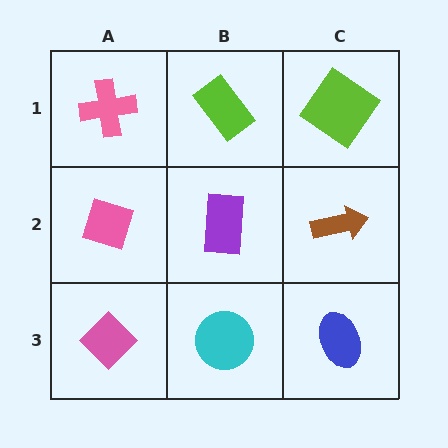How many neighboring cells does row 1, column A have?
2.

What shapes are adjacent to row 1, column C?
A brown arrow (row 2, column C), a lime rectangle (row 1, column B).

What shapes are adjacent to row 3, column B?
A purple rectangle (row 2, column B), a pink diamond (row 3, column A), a blue ellipse (row 3, column C).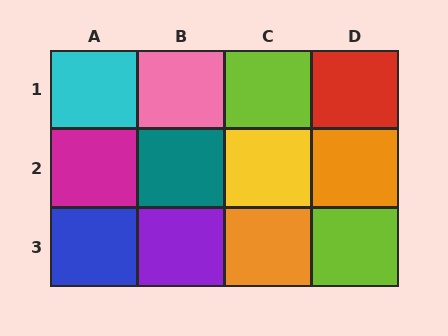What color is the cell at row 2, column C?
Yellow.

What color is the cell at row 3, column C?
Orange.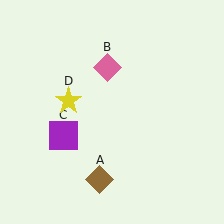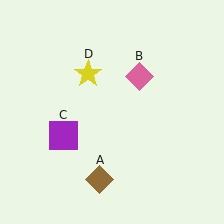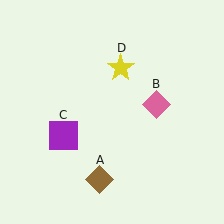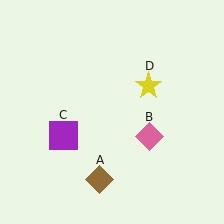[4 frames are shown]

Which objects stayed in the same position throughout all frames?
Brown diamond (object A) and purple square (object C) remained stationary.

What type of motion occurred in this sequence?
The pink diamond (object B), yellow star (object D) rotated clockwise around the center of the scene.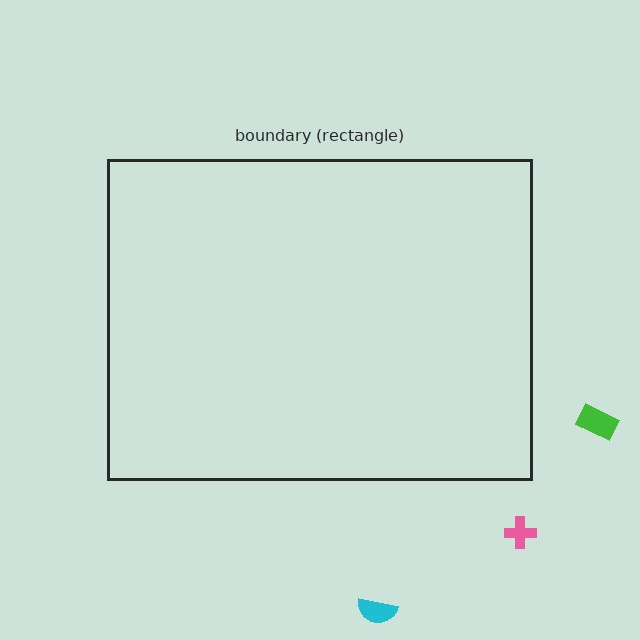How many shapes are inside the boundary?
0 inside, 3 outside.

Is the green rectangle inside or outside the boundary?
Outside.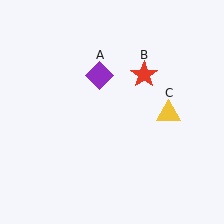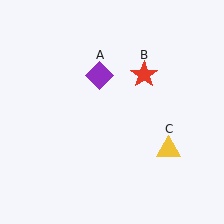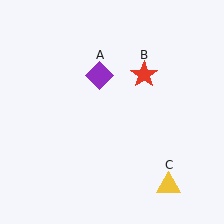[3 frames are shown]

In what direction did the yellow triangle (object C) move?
The yellow triangle (object C) moved down.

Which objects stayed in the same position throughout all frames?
Purple diamond (object A) and red star (object B) remained stationary.